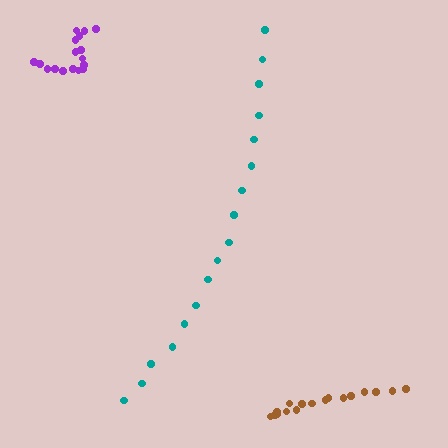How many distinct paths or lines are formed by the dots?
There are 3 distinct paths.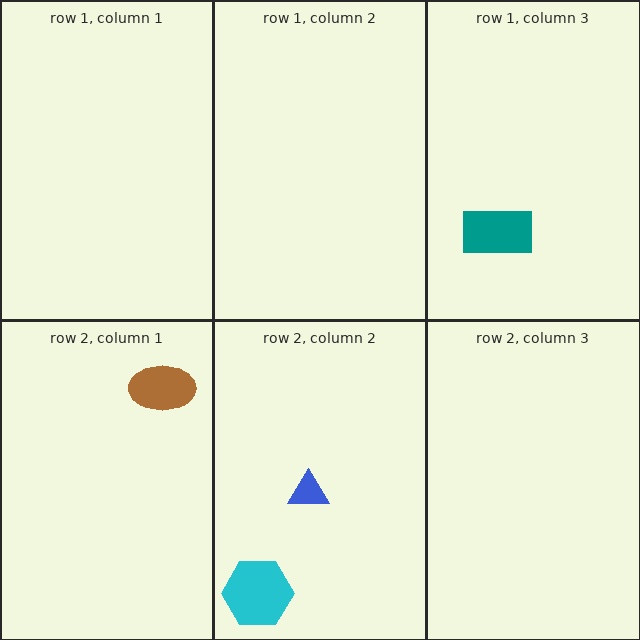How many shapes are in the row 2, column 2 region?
2.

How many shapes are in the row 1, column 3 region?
1.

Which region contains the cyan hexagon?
The row 2, column 2 region.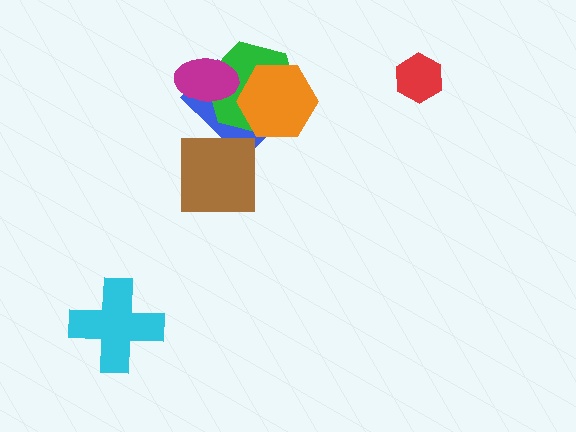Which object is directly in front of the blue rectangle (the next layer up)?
The green hexagon is directly in front of the blue rectangle.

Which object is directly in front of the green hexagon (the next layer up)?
The orange hexagon is directly in front of the green hexagon.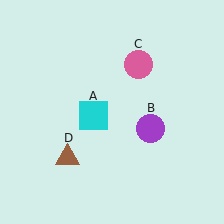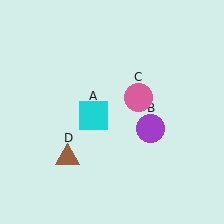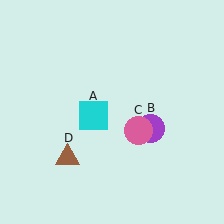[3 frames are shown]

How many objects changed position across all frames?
1 object changed position: pink circle (object C).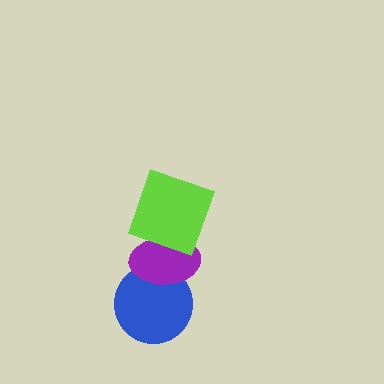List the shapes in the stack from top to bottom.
From top to bottom: the lime square, the purple ellipse, the blue circle.